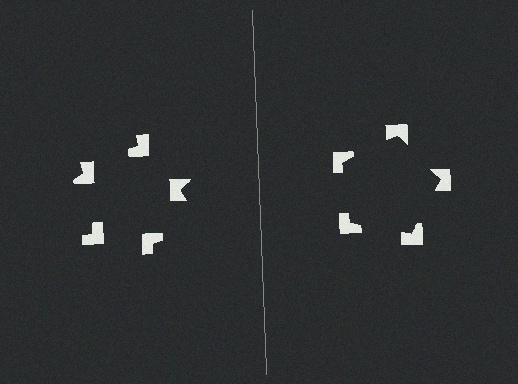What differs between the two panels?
The notched squares are positioned identically on both sides; only the wedge orientations differ. On the right they align to a pentagon; on the left they are misaligned.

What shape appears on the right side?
An illusory pentagon.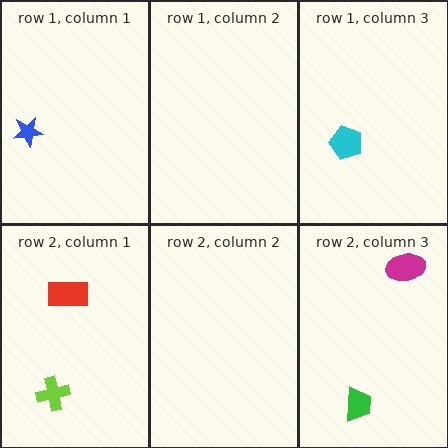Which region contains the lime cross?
The row 2, column 1 region.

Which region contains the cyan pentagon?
The row 1, column 3 region.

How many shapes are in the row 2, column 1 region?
2.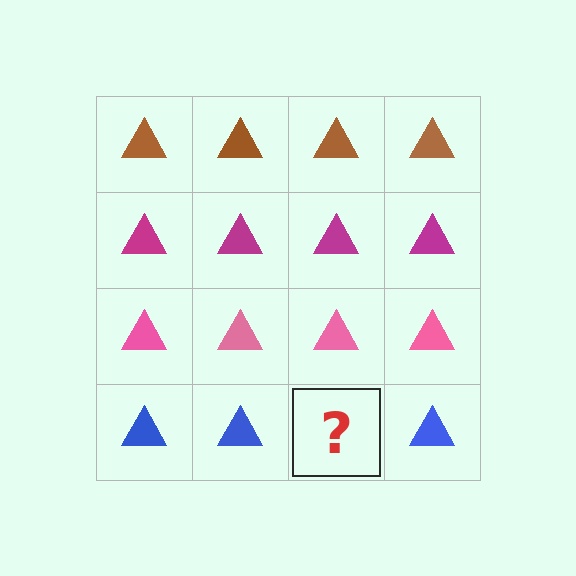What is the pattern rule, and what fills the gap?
The rule is that each row has a consistent color. The gap should be filled with a blue triangle.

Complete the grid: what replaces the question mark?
The question mark should be replaced with a blue triangle.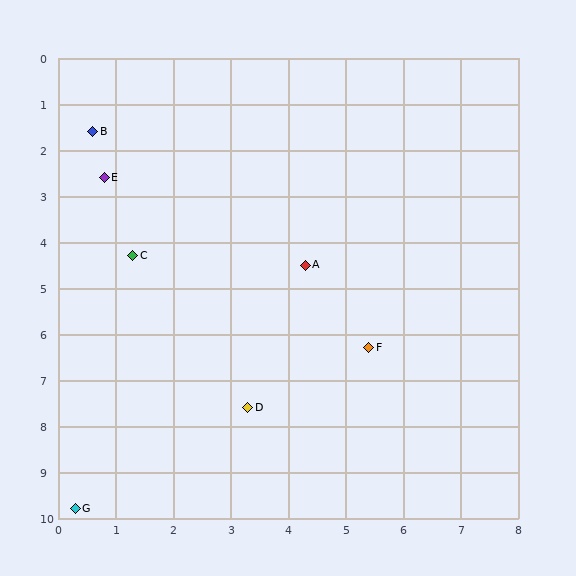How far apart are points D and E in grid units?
Points D and E are about 5.6 grid units apart.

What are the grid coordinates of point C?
Point C is at approximately (1.3, 4.3).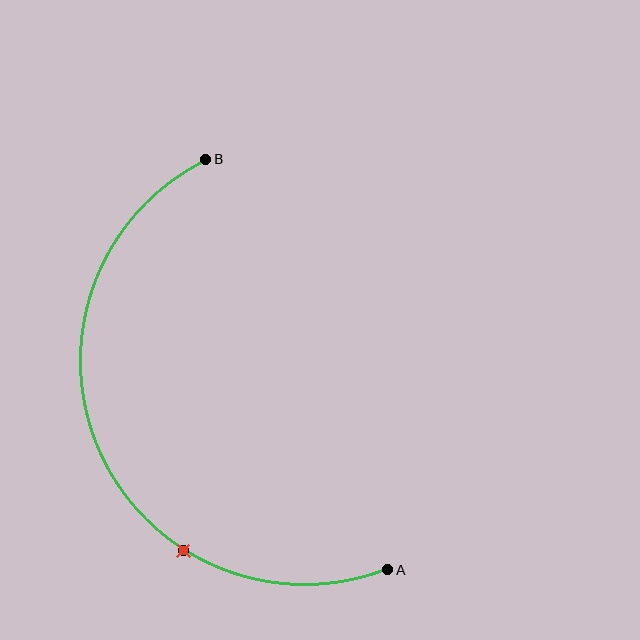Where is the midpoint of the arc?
The arc midpoint is the point on the curve farthest from the straight line joining A and B. It sits to the left of that line.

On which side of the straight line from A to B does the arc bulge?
The arc bulges to the left of the straight line connecting A and B.